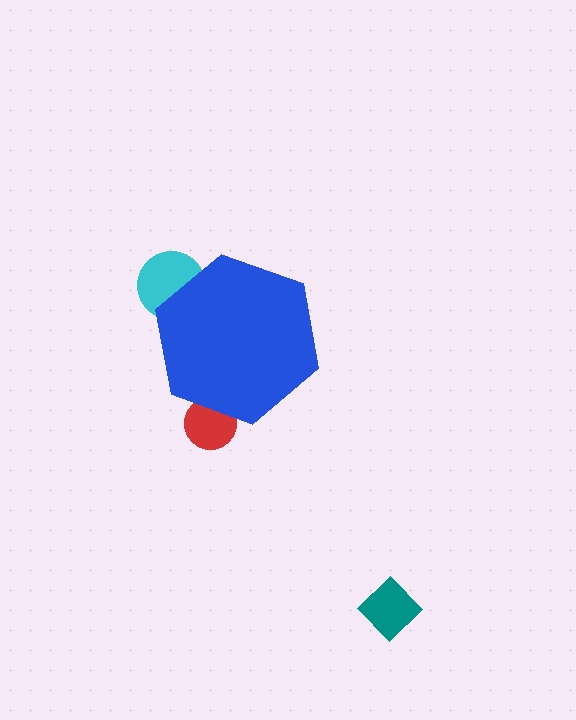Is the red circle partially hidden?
Yes, the red circle is partially hidden behind the blue hexagon.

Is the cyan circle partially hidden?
Yes, the cyan circle is partially hidden behind the blue hexagon.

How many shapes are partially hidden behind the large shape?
2 shapes are partially hidden.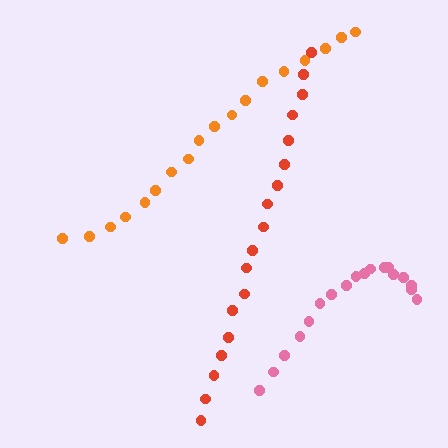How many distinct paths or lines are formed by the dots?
There are 3 distinct paths.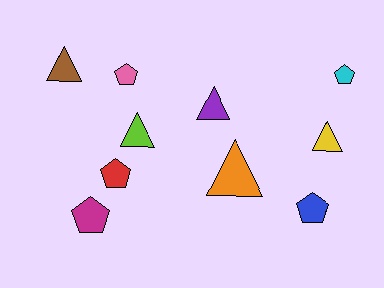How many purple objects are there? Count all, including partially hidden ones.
There is 1 purple object.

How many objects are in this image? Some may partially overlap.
There are 10 objects.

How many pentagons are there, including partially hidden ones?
There are 5 pentagons.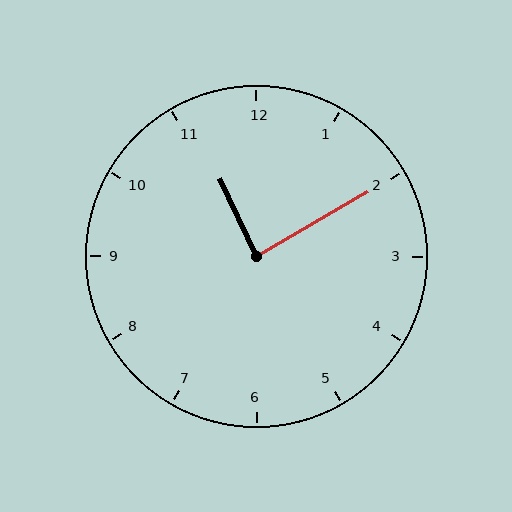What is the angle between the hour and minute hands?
Approximately 85 degrees.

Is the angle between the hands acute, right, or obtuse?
It is right.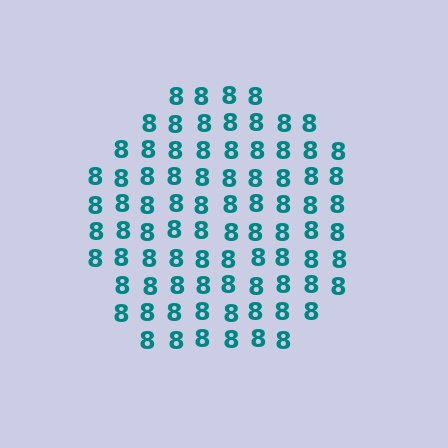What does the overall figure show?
The overall figure shows a circle.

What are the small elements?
The small elements are digit 8's.